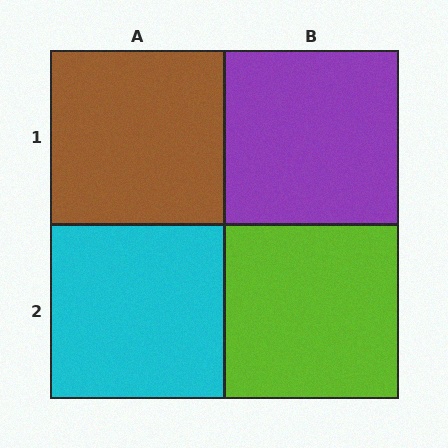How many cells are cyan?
1 cell is cyan.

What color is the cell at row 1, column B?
Purple.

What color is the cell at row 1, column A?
Brown.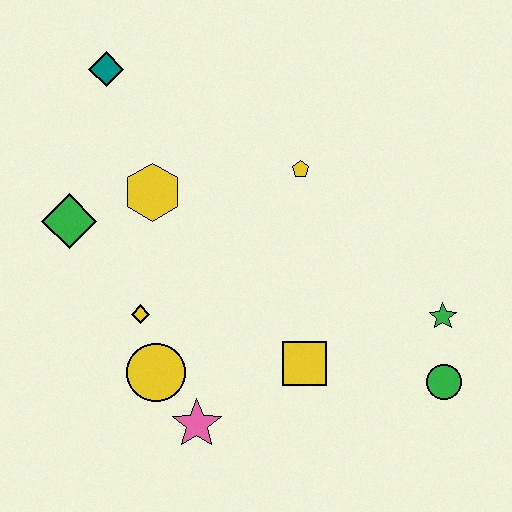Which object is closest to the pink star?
The yellow circle is closest to the pink star.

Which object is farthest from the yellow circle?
The teal diamond is farthest from the yellow circle.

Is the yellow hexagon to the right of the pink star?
No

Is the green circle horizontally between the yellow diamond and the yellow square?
No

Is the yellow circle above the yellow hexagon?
No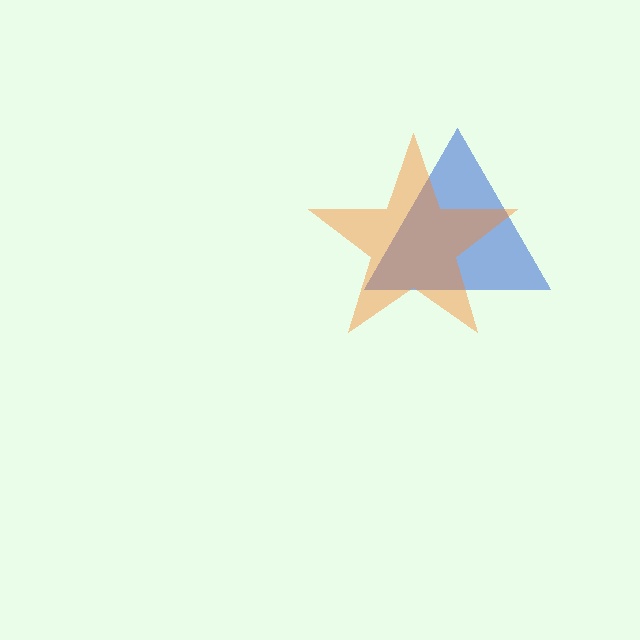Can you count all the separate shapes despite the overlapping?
Yes, there are 2 separate shapes.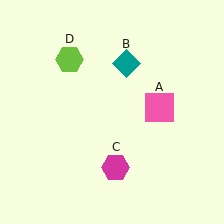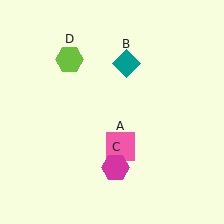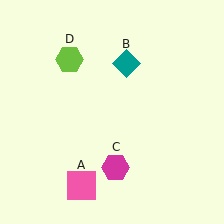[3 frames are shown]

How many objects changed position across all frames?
1 object changed position: pink square (object A).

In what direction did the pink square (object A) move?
The pink square (object A) moved down and to the left.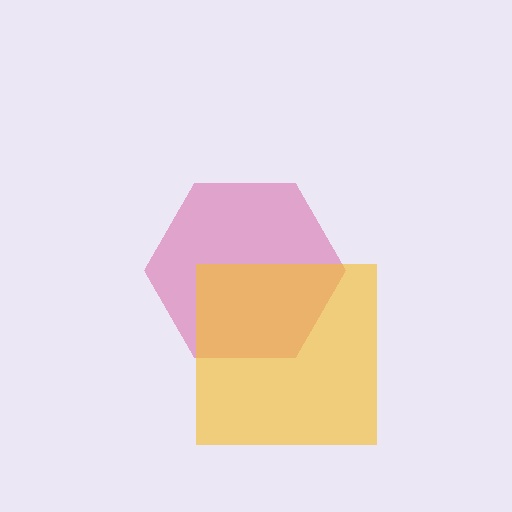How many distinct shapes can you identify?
There are 2 distinct shapes: a pink hexagon, a yellow square.